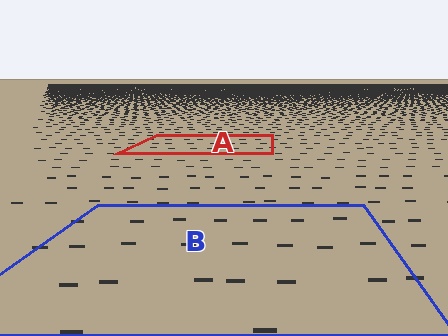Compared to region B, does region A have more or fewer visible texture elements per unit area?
Region A has more texture elements per unit area — they are packed more densely because it is farther away.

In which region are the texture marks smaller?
The texture marks are smaller in region A, because it is farther away.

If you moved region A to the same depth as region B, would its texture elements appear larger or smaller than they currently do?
They would appear larger. At a closer depth, the same texture elements are projected at a bigger on-screen size.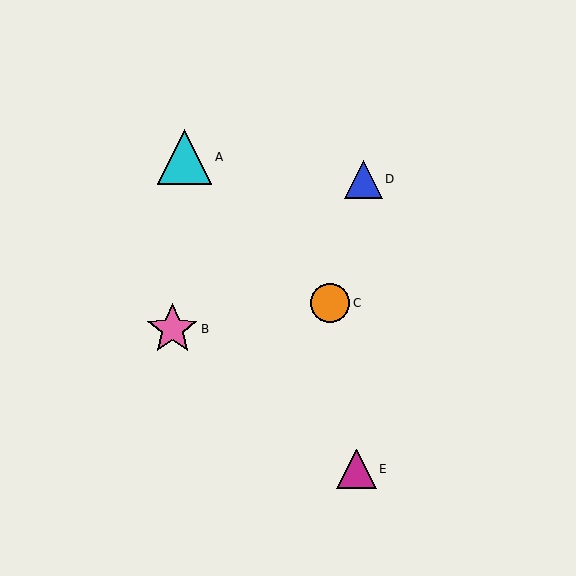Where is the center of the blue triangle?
The center of the blue triangle is at (363, 179).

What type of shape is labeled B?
Shape B is a pink star.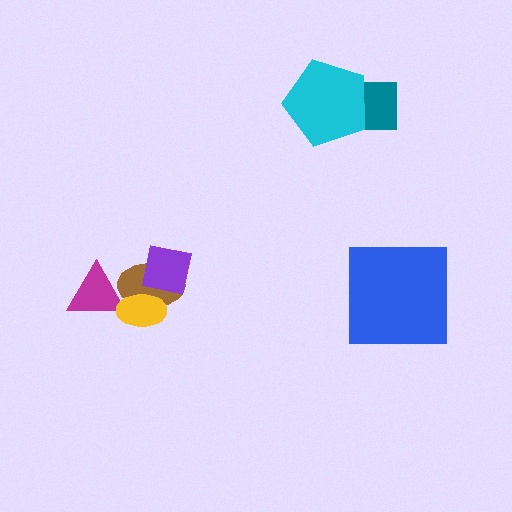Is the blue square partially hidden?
No, no other shape covers it.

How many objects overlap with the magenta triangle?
2 objects overlap with the magenta triangle.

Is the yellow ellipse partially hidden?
Yes, it is partially covered by another shape.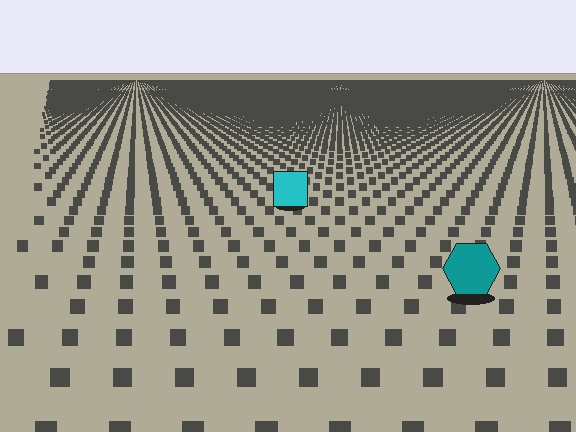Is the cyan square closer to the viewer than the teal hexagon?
No. The teal hexagon is closer — you can tell from the texture gradient: the ground texture is coarser near it.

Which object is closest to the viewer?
The teal hexagon is closest. The texture marks near it are larger and more spread out.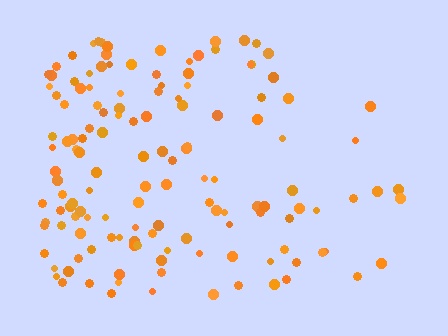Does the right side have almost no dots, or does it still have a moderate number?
Still a moderate number, just noticeably fewer than the left.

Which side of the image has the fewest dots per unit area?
The right.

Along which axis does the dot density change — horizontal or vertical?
Horizontal.